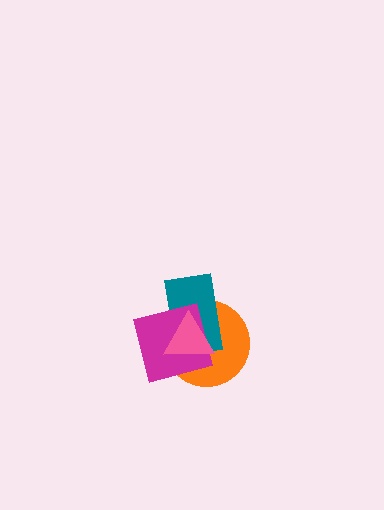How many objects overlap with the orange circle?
3 objects overlap with the orange circle.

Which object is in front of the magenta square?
The pink triangle is in front of the magenta square.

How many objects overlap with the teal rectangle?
3 objects overlap with the teal rectangle.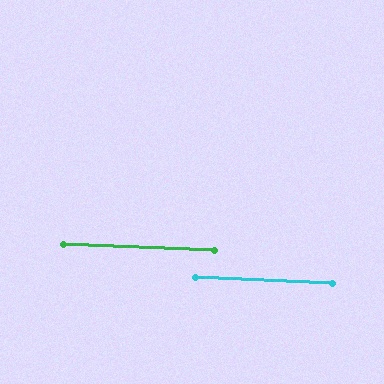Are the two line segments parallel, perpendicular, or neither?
Parallel — their directions differ by only 0.0°.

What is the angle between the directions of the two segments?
Approximately 0 degrees.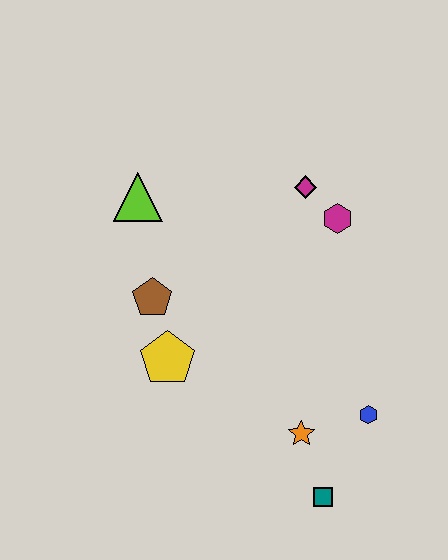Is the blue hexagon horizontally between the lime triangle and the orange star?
No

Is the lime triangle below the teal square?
No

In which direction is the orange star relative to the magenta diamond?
The orange star is below the magenta diamond.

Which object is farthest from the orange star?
The lime triangle is farthest from the orange star.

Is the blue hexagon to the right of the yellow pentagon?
Yes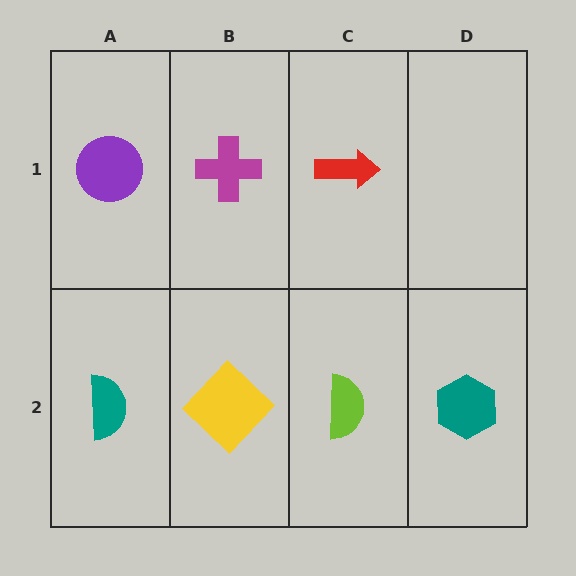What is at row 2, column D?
A teal hexagon.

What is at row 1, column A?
A purple circle.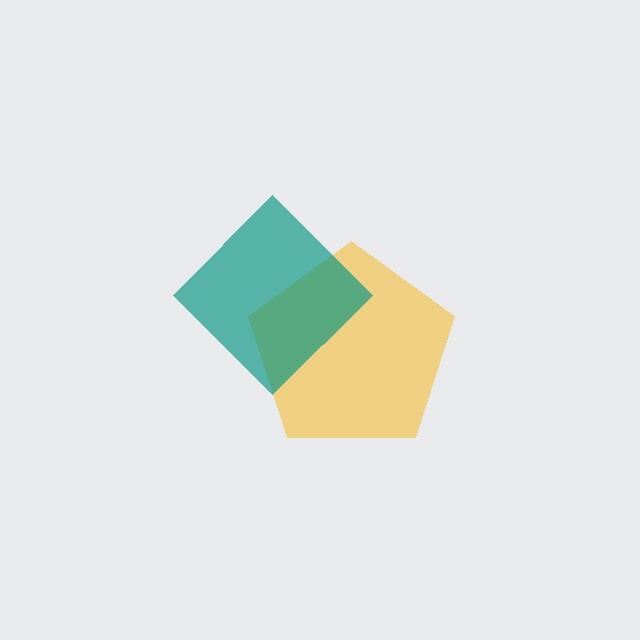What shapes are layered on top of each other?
The layered shapes are: a yellow pentagon, a teal diamond.